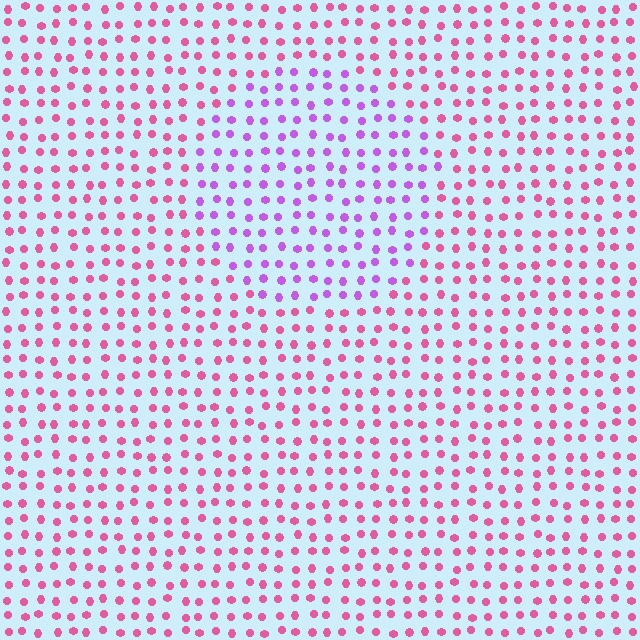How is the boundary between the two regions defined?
The boundary is defined purely by a slight shift in hue (about 43 degrees). Spacing, size, and orientation are identical on both sides.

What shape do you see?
I see a circle.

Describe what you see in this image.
The image is filled with small pink elements in a uniform arrangement. A circle-shaped region is visible where the elements are tinted to a slightly different hue, forming a subtle color boundary.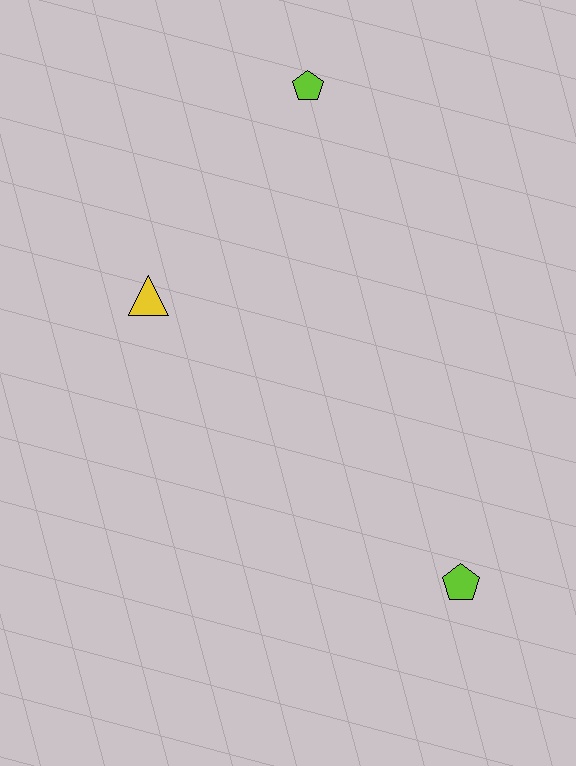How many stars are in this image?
There are no stars.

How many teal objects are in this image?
There are no teal objects.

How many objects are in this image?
There are 3 objects.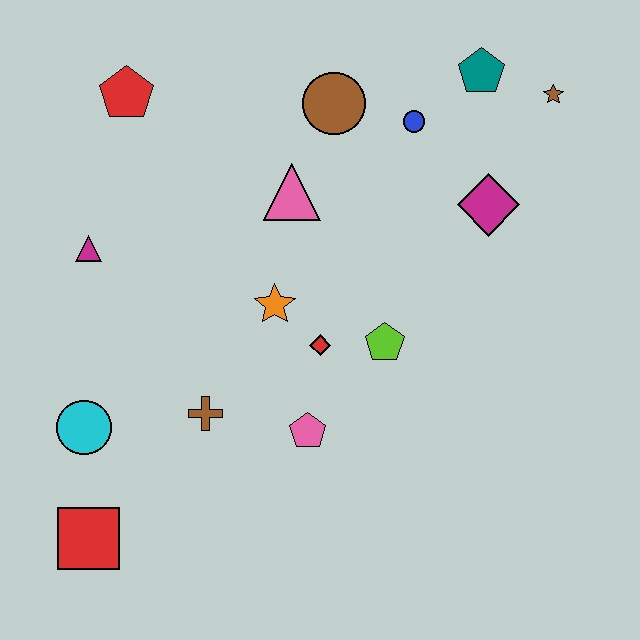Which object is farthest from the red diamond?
The brown star is farthest from the red diamond.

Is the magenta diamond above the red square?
Yes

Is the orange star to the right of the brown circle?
No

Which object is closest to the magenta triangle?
The red pentagon is closest to the magenta triangle.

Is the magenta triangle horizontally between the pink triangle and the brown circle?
No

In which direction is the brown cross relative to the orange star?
The brown cross is below the orange star.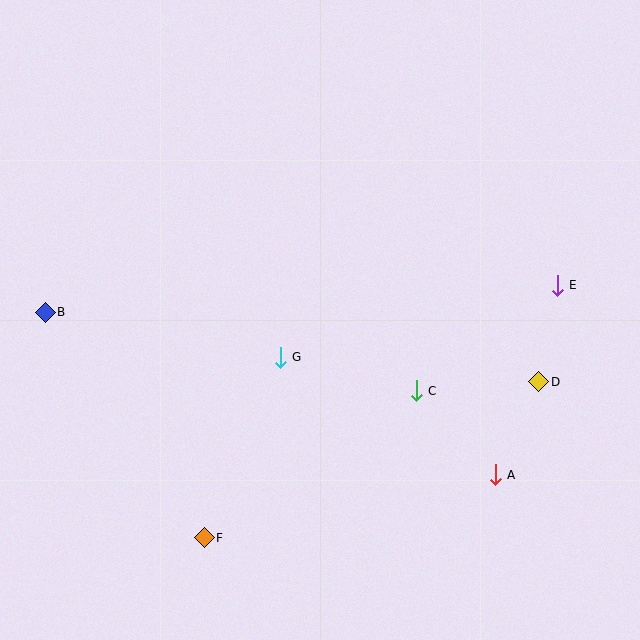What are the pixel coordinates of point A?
Point A is at (495, 475).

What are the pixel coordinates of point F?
Point F is at (204, 538).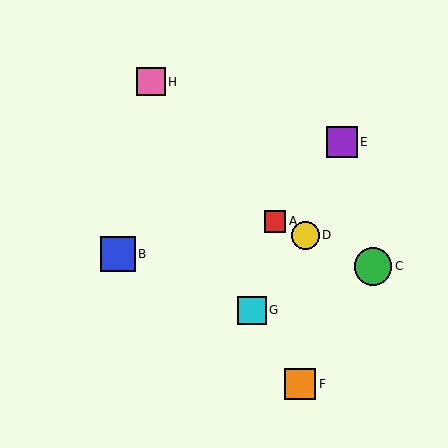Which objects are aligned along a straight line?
Objects A, C, D are aligned along a straight line.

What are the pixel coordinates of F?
Object F is at (300, 384).